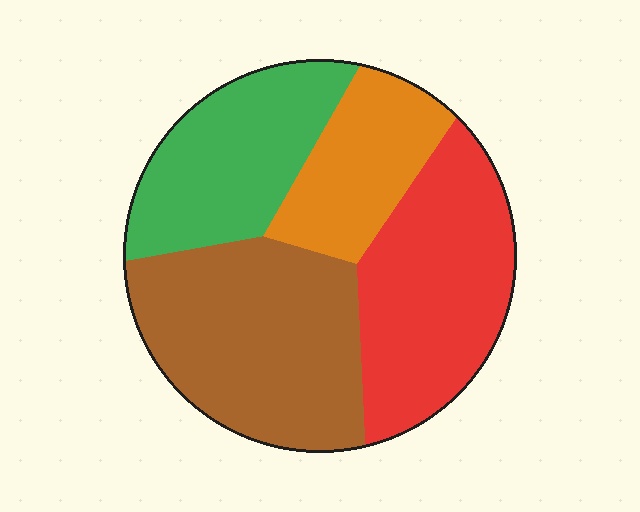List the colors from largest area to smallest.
From largest to smallest: brown, red, green, orange.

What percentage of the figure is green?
Green takes up between a sixth and a third of the figure.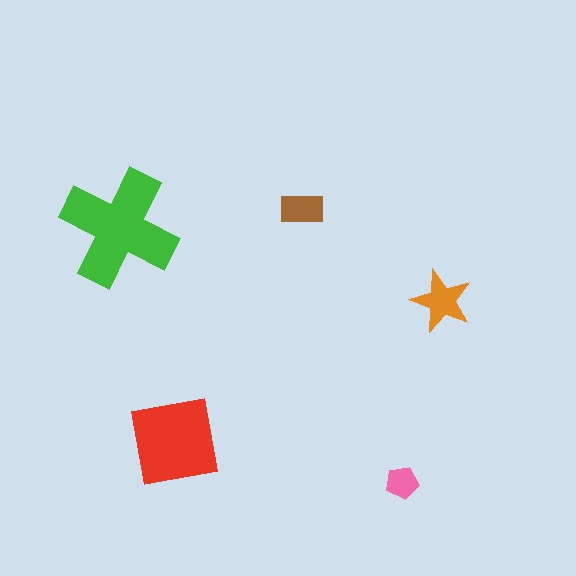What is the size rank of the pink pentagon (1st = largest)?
5th.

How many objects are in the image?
There are 5 objects in the image.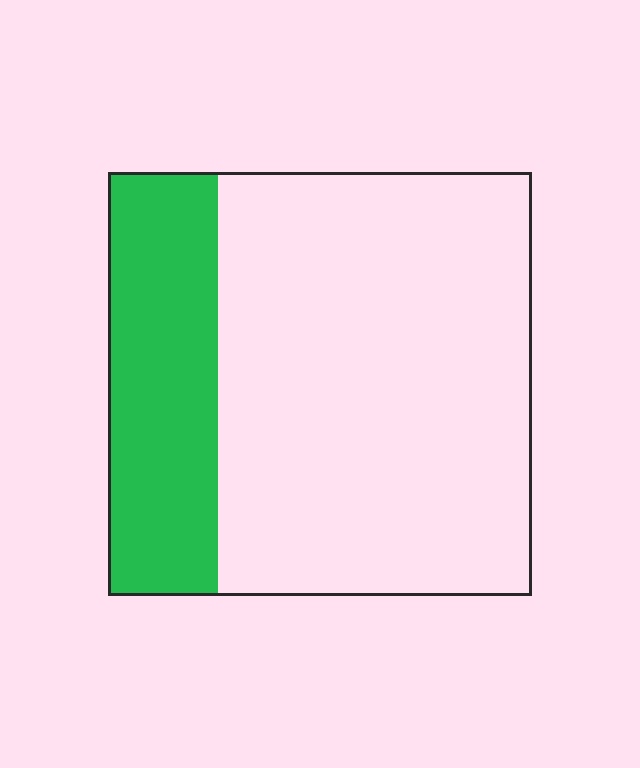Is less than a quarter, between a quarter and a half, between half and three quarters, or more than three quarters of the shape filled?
Between a quarter and a half.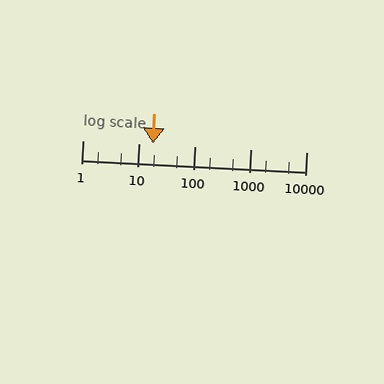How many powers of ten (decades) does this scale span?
The scale spans 4 decades, from 1 to 10000.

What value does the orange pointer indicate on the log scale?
The pointer indicates approximately 18.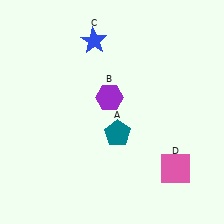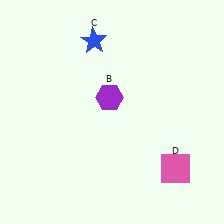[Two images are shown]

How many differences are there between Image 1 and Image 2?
There is 1 difference between the two images.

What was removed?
The teal pentagon (A) was removed in Image 2.